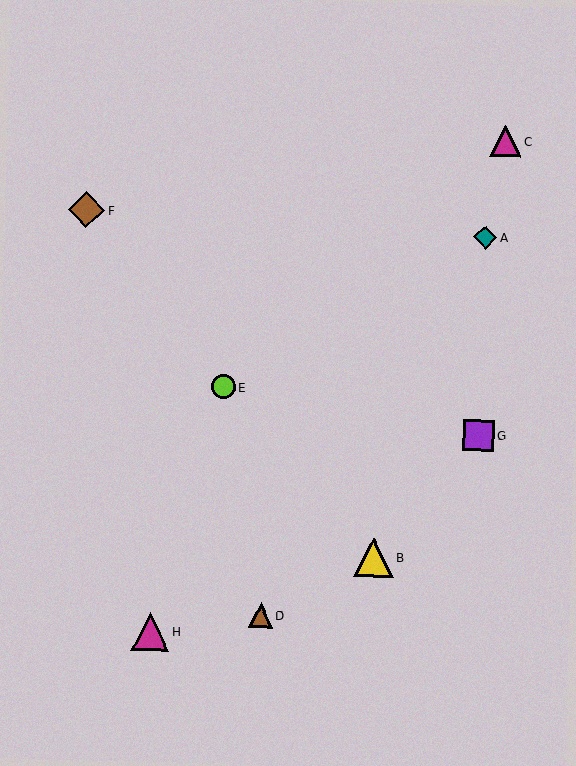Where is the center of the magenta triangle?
The center of the magenta triangle is at (505, 141).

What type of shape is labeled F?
Shape F is a brown diamond.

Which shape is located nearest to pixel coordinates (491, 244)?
The teal diamond (labeled A) at (486, 237) is nearest to that location.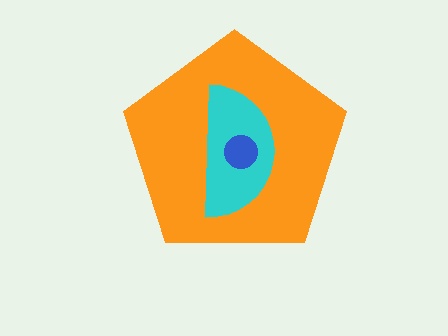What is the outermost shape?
The orange pentagon.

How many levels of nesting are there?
3.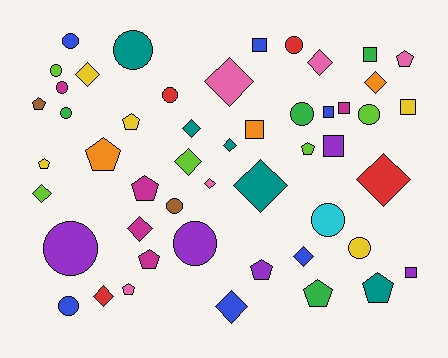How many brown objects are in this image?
There are 2 brown objects.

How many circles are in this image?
There are 15 circles.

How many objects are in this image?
There are 50 objects.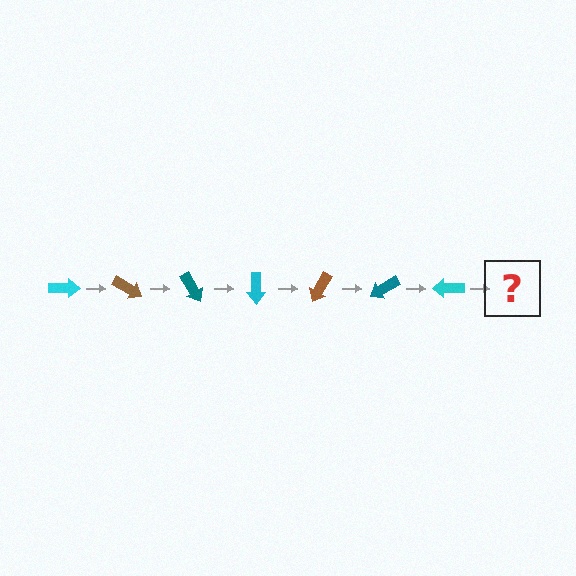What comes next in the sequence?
The next element should be a brown arrow, rotated 210 degrees from the start.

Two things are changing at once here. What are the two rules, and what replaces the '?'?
The two rules are that it rotates 30 degrees each step and the color cycles through cyan, brown, and teal. The '?' should be a brown arrow, rotated 210 degrees from the start.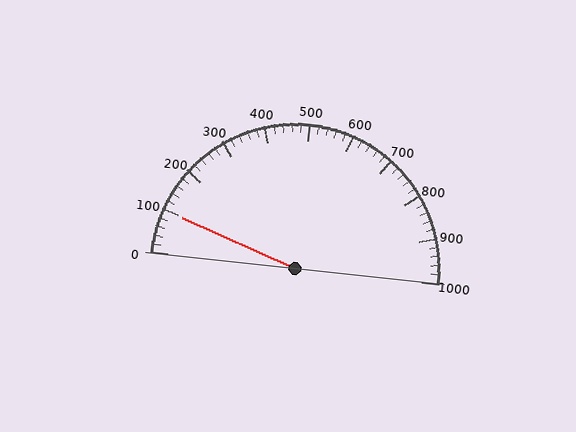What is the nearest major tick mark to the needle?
The nearest major tick mark is 100.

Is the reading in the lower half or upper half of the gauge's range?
The reading is in the lower half of the range (0 to 1000).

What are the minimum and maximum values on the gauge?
The gauge ranges from 0 to 1000.